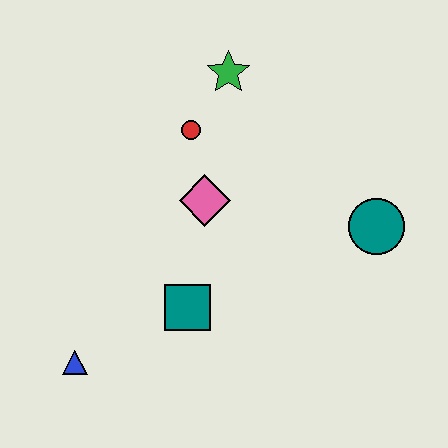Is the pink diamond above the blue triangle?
Yes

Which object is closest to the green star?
The red circle is closest to the green star.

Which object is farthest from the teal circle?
The blue triangle is farthest from the teal circle.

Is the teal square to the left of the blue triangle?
No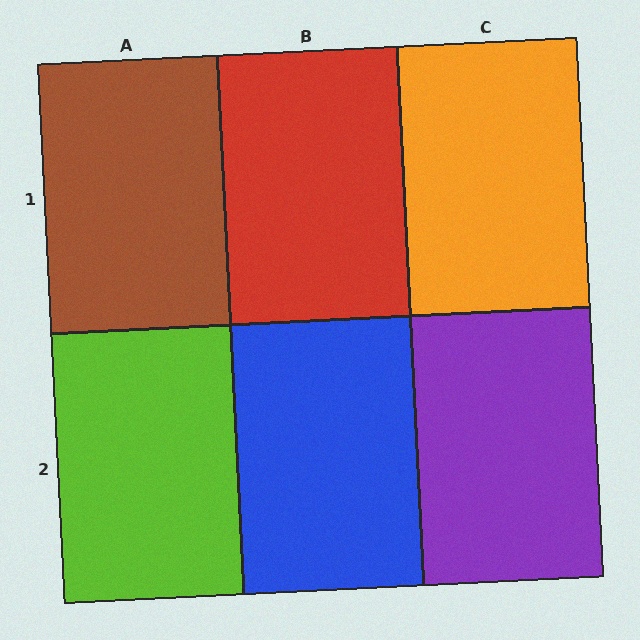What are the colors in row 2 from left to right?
Lime, blue, purple.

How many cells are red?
1 cell is red.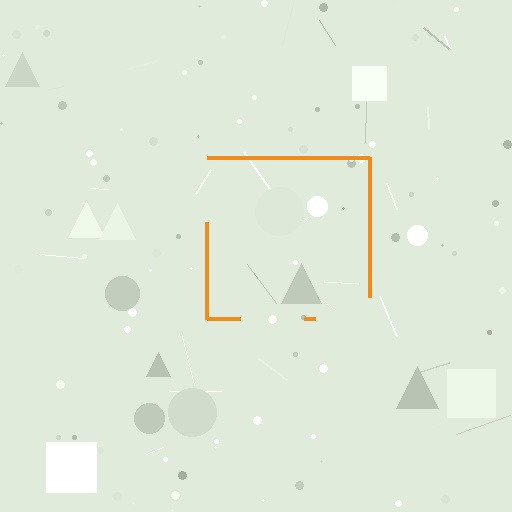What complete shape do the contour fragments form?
The contour fragments form a square.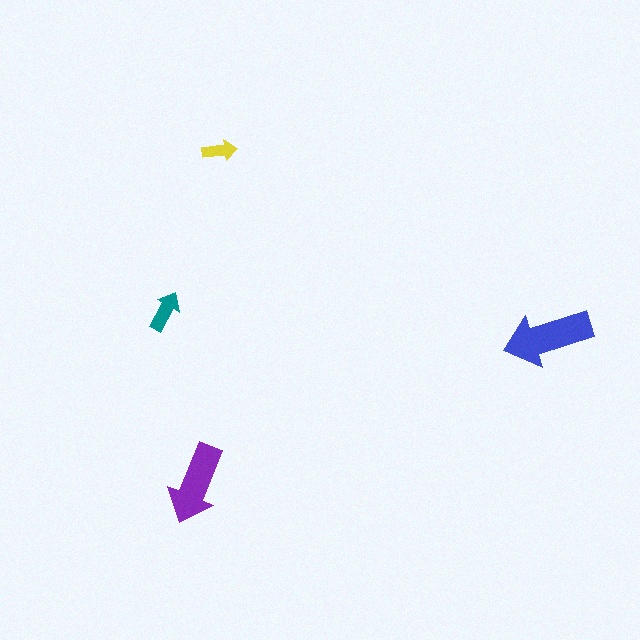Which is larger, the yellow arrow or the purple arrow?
The purple one.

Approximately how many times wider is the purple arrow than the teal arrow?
About 2 times wider.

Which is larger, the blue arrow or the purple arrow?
The blue one.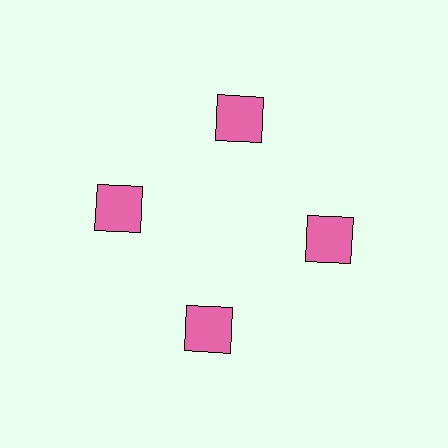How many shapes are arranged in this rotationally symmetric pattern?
There are 4 shapes, arranged in 4 groups of 1.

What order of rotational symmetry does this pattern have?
This pattern has 4-fold rotational symmetry.